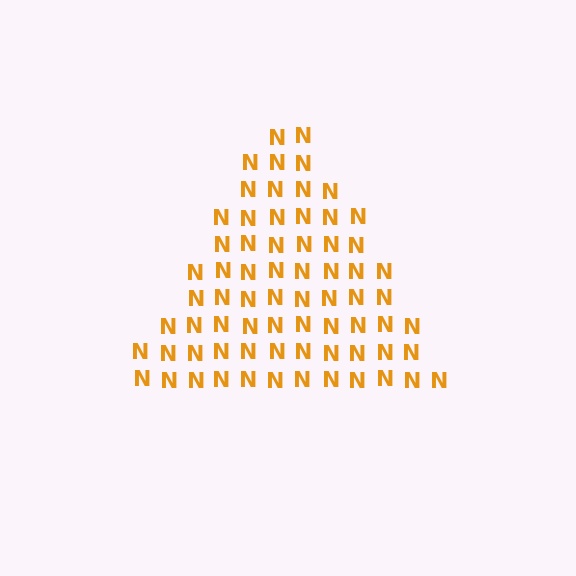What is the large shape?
The large shape is a triangle.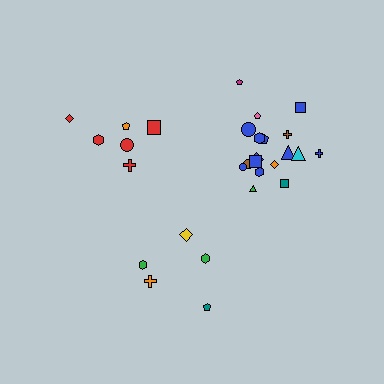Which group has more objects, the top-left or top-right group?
The top-right group.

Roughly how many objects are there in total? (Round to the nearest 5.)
Roughly 30 objects in total.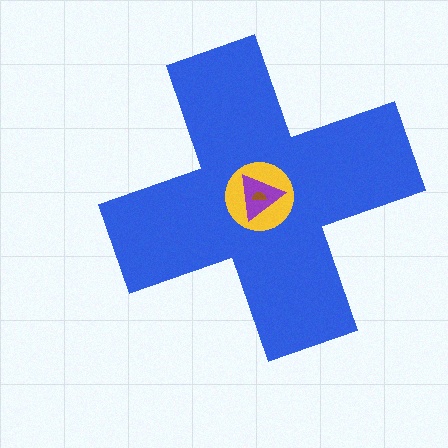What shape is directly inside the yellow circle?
The purple triangle.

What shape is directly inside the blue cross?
The yellow circle.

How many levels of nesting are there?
4.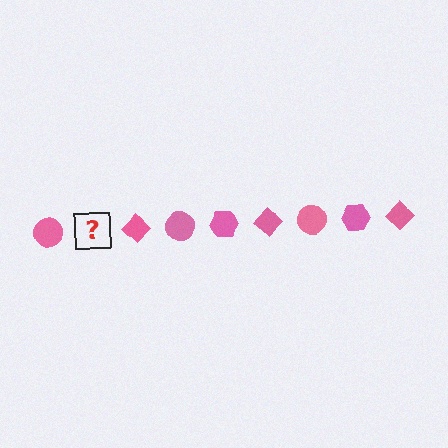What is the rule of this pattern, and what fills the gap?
The rule is that the pattern cycles through circle, hexagon, diamond shapes in pink. The gap should be filled with a pink hexagon.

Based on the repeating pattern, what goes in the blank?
The blank should be a pink hexagon.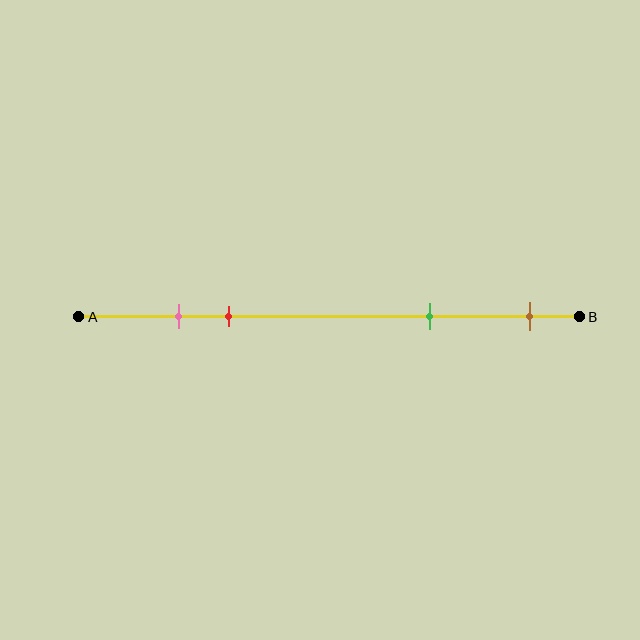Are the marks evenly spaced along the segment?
No, the marks are not evenly spaced.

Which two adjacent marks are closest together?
The pink and red marks are the closest adjacent pair.